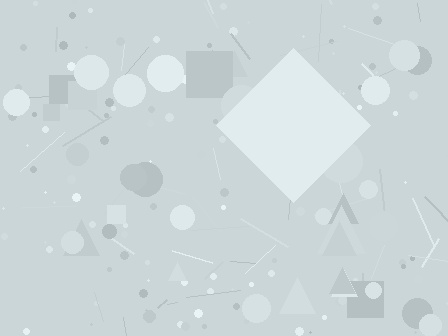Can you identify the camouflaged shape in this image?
The camouflaged shape is a diamond.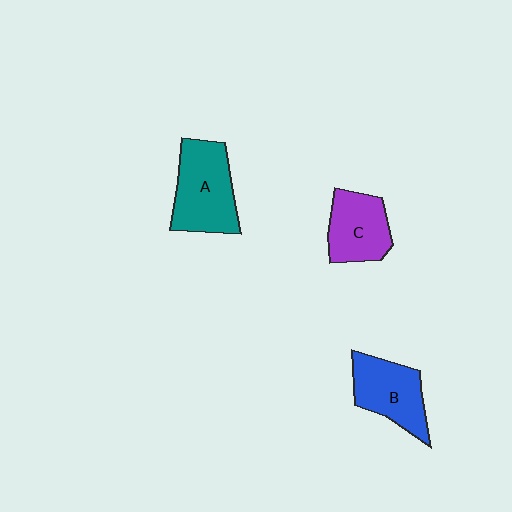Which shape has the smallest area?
Shape C (purple).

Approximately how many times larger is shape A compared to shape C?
Approximately 1.3 times.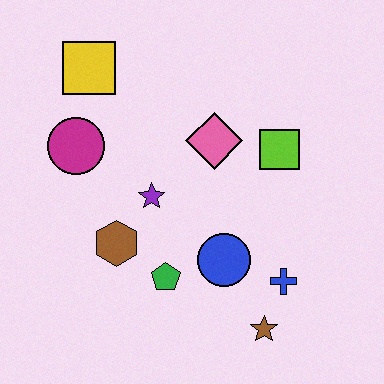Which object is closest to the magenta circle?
The yellow square is closest to the magenta circle.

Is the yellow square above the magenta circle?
Yes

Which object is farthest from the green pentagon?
The yellow square is farthest from the green pentagon.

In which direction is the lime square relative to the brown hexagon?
The lime square is to the right of the brown hexagon.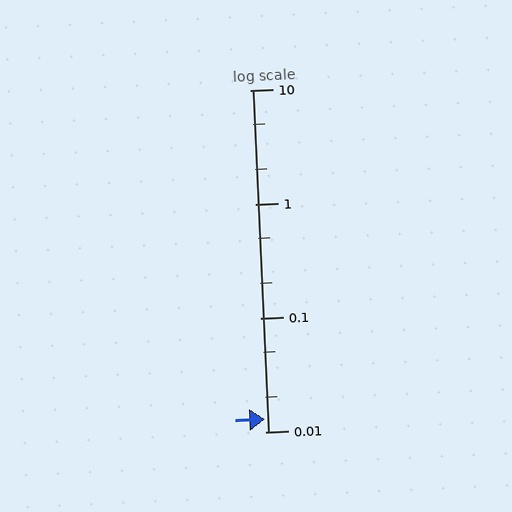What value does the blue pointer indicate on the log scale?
The pointer indicates approximately 0.013.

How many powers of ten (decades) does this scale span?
The scale spans 3 decades, from 0.01 to 10.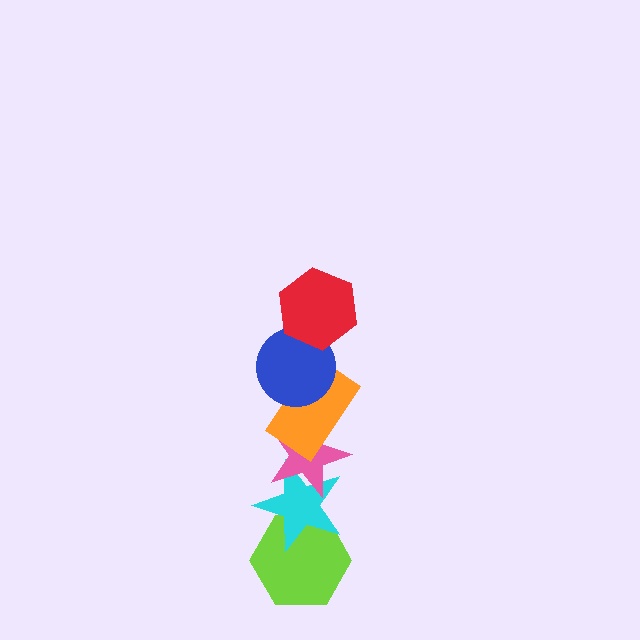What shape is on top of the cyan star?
The pink star is on top of the cyan star.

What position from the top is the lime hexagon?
The lime hexagon is 6th from the top.